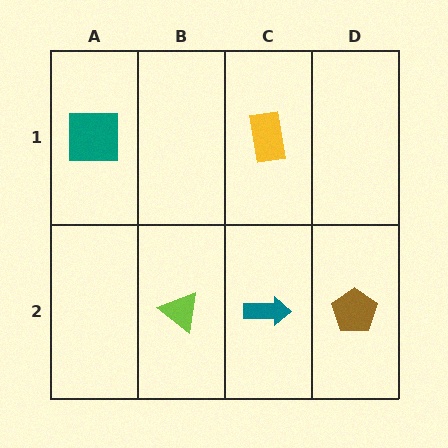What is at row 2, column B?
A lime triangle.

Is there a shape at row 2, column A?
No, that cell is empty.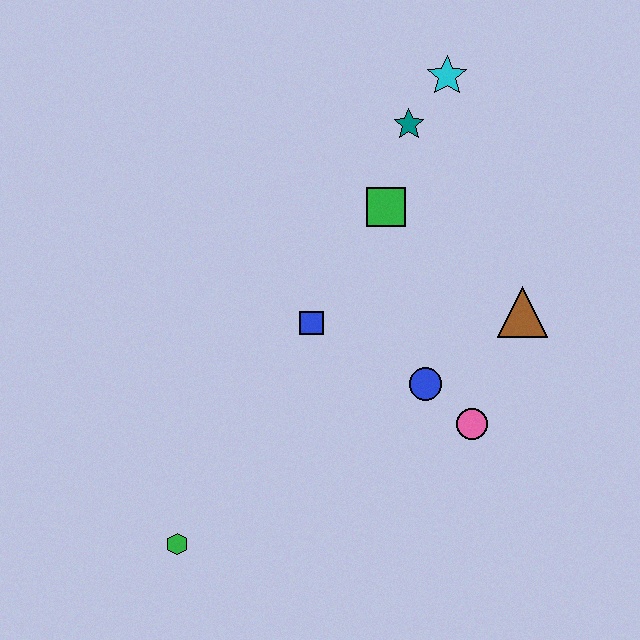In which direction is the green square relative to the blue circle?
The green square is above the blue circle.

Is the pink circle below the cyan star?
Yes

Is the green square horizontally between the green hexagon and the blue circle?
Yes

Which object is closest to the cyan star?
The teal star is closest to the cyan star.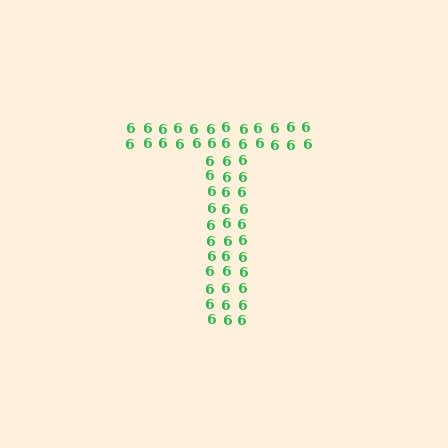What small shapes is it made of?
It is made of small digit 6's.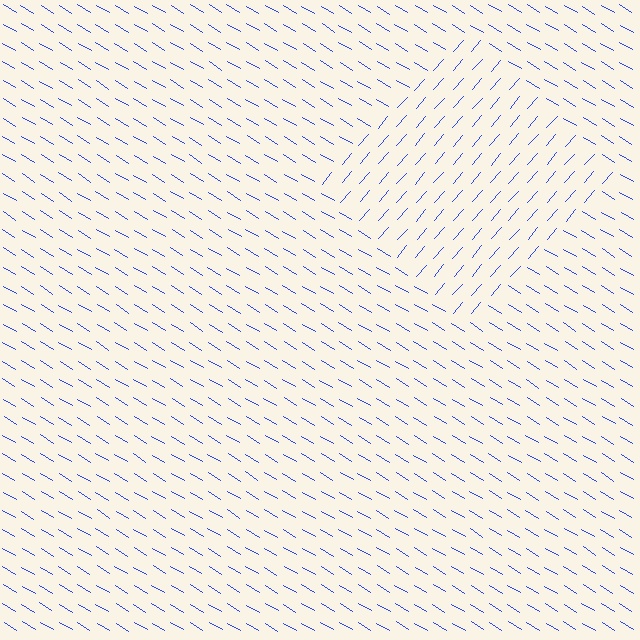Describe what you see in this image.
The image is filled with small blue line segments. A diamond region in the image has lines oriented differently from the surrounding lines, creating a visible texture boundary.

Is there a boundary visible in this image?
Yes, there is a texture boundary formed by a change in line orientation.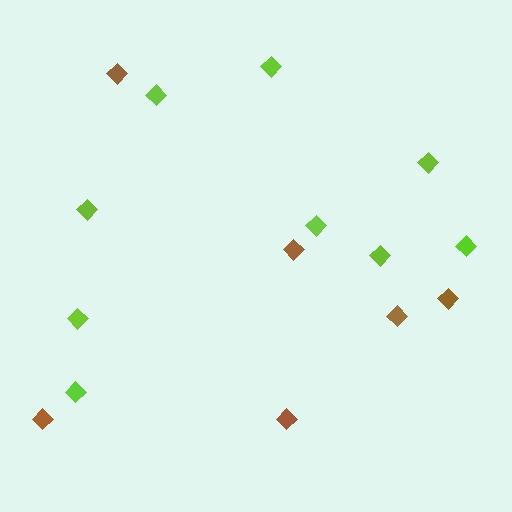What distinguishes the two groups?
There are 2 groups: one group of brown diamonds (6) and one group of lime diamonds (9).